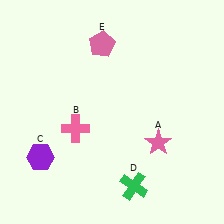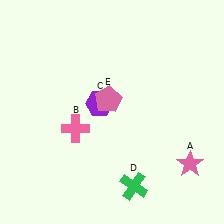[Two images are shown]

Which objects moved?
The objects that moved are: the pink star (A), the purple hexagon (C), the pink pentagon (E).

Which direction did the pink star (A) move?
The pink star (A) moved right.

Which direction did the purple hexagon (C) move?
The purple hexagon (C) moved right.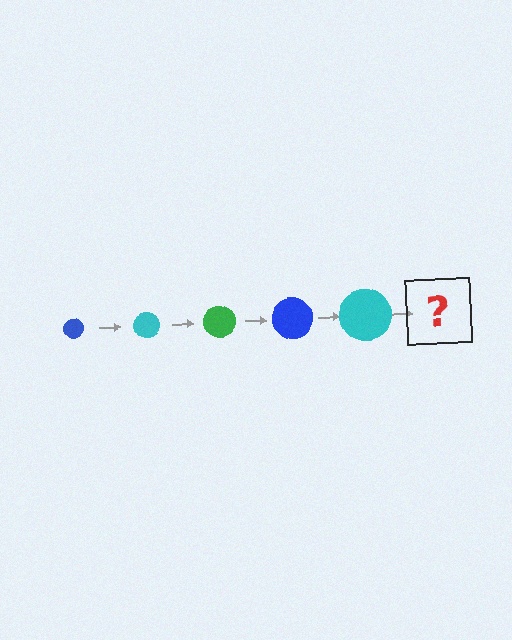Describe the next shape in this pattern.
It should be a green circle, larger than the previous one.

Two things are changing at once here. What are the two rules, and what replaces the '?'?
The two rules are that the circle grows larger each step and the color cycles through blue, cyan, and green. The '?' should be a green circle, larger than the previous one.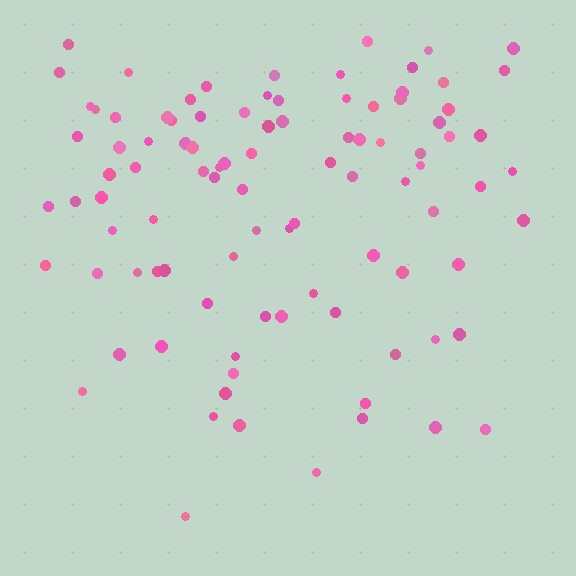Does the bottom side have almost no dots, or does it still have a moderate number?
Still a moderate number, just noticeably fewer than the top.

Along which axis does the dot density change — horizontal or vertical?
Vertical.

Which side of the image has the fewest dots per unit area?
The bottom.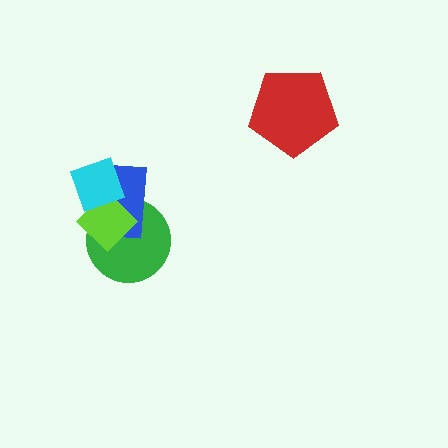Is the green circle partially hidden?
Yes, it is partially covered by another shape.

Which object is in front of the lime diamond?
The cyan diamond is in front of the lime diamond.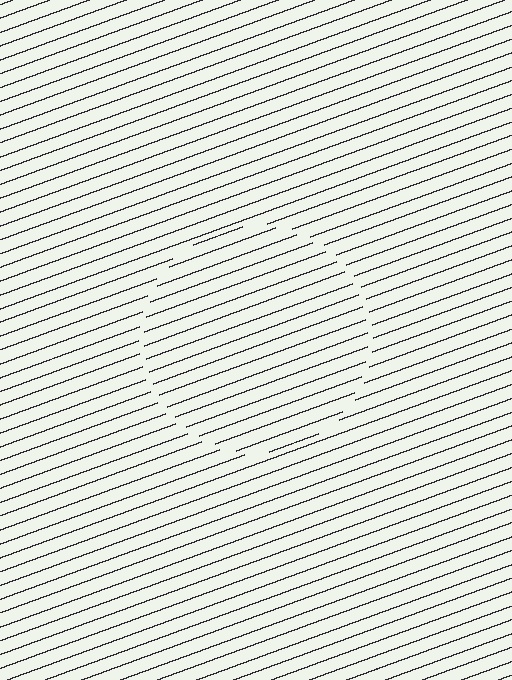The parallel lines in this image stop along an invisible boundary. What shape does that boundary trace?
An illusory circle. The interior of the shape contains the same grating, shifted by half a period — the contour is defined by the phase discontinuity where line-ends from the inner and outer gratings abut.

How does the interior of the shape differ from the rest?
The interior of the shape contains the same grating, shifted by half a period — the contour is defined by the phase discontinuity where line-ends from the inner and outer gratings abut.